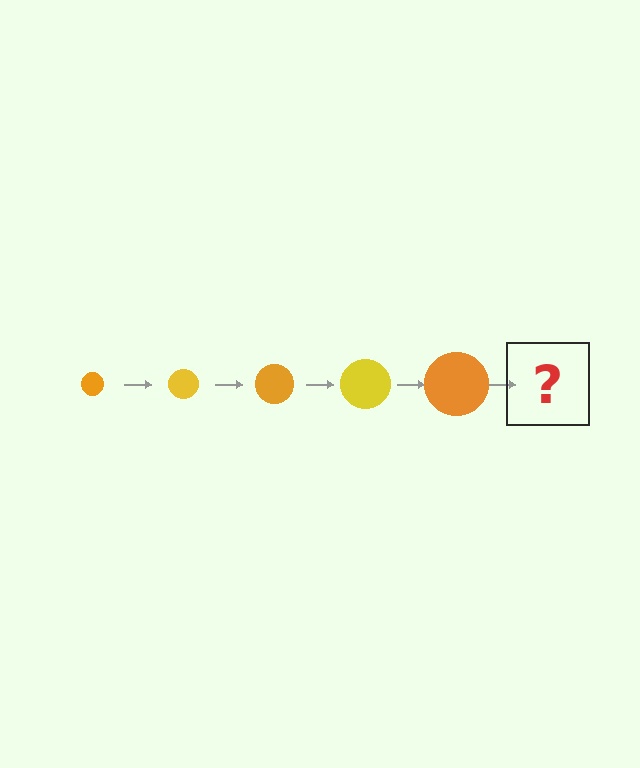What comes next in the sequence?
The next element should be a yellow circle, larger than the previous one.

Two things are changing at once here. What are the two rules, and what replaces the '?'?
The two rules are that the circle grows larger each step and the color cycles through orange and yellow. The '?' should be a yellow circle, larger than the previous one.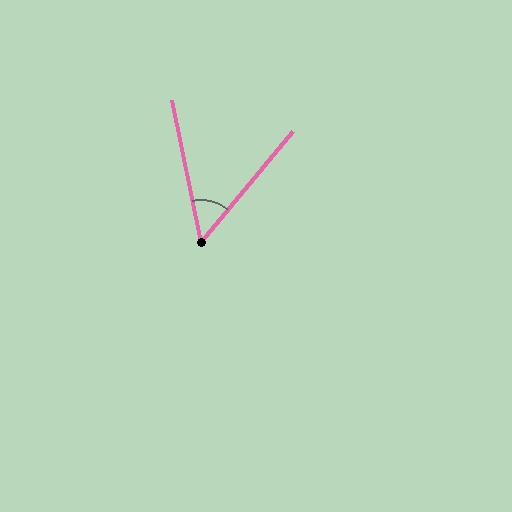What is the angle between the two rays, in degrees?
Approximately 51 degrees.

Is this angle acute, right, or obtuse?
It is acute.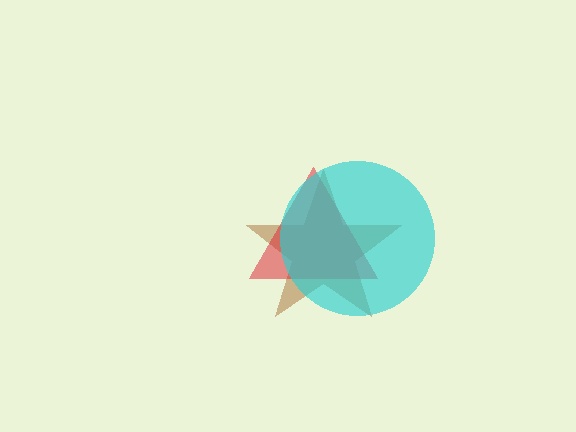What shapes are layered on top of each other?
The layered shapes are: a brown star, a red triangle, a cyan circle.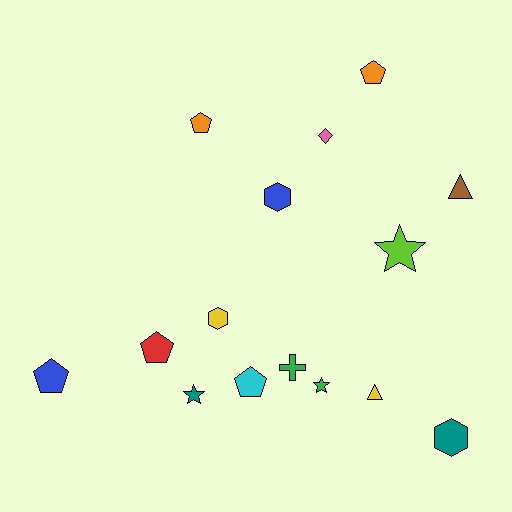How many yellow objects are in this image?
There are 2 yellow objects.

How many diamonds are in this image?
There is 1 diamond.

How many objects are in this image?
There are 15 objects.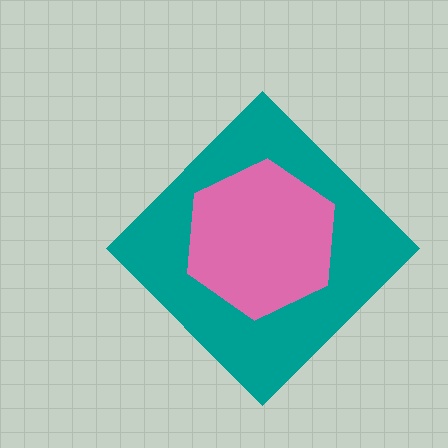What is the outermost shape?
The teal diamond.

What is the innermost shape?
The pink hexagon.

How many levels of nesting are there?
2.